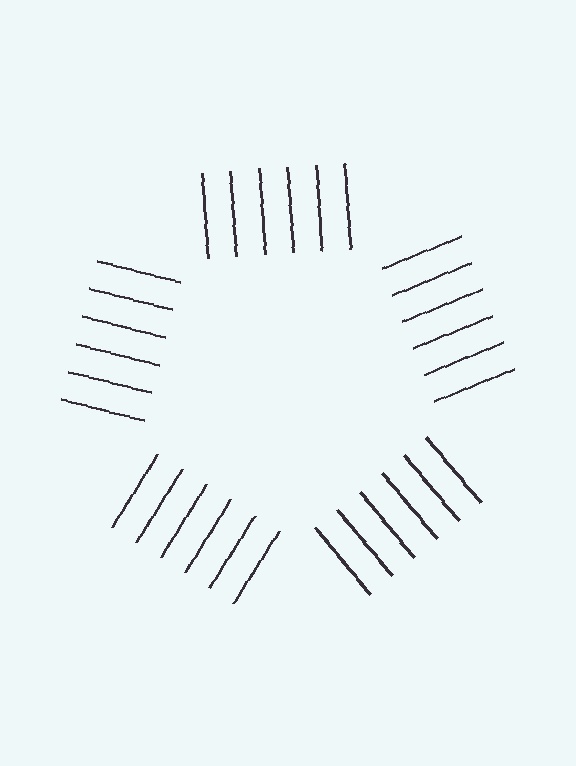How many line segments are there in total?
30 — 6 along each of the 5 edges.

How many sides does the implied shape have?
5 sides — the line-ends trace a pentagon.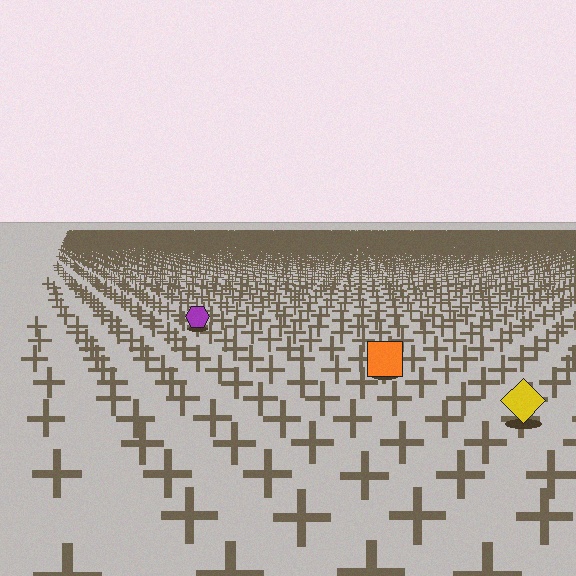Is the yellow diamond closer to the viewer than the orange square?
Yes. The yellow diamond is closer — you can tell from the texture gradient: the ground texture is coarser near it.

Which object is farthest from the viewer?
The purple hexagon is farthest from the viewer. It appears smaller and the ground texture around it is denser.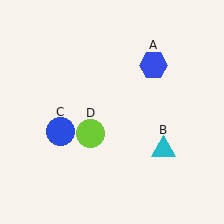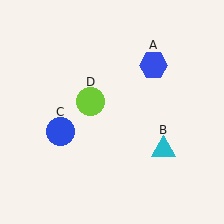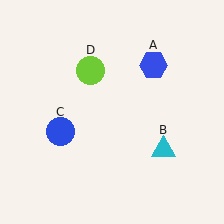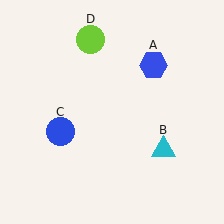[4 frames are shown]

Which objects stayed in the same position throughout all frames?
Blue hexagon (object A) and cyan triangle (object B) and blue circle (object C) remained stationary.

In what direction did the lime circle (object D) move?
The lime circle (object D) moved up.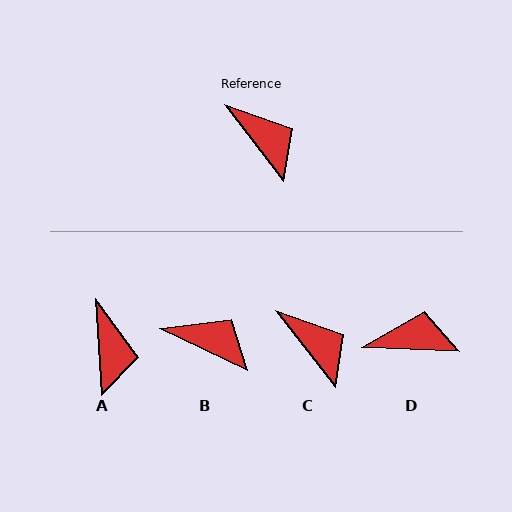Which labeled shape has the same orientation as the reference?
C.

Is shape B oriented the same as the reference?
No, it is off by about 27 degrees.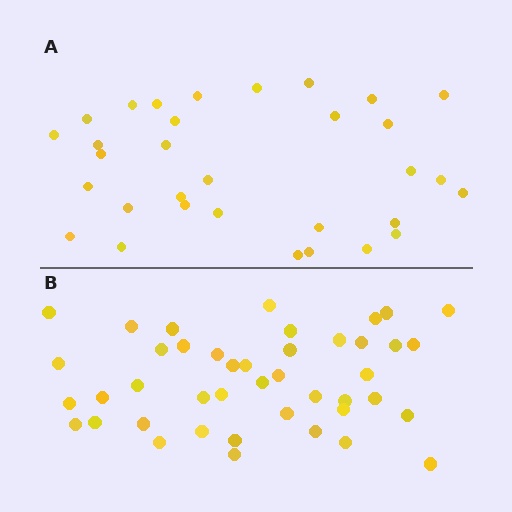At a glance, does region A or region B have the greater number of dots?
Region B (the bottom region) has more dots.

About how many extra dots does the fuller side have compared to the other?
Region B has roughly 12 or so more dots than region A.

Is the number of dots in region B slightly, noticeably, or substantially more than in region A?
Region B has noticeably more, but not dramatically so. The ratio is roughly 1.3 to 1.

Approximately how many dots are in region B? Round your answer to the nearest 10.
About 40 dots. (The exact count is 43, which rounds to 40.)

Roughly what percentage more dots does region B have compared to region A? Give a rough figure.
About 35% more.